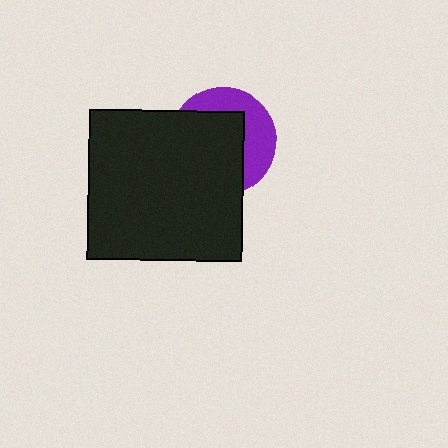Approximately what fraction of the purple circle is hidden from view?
Roughly 61% of the purple circle is hidden behind the black rectangle.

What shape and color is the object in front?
The object in front is a black rectangle.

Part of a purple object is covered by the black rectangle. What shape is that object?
It is a circle.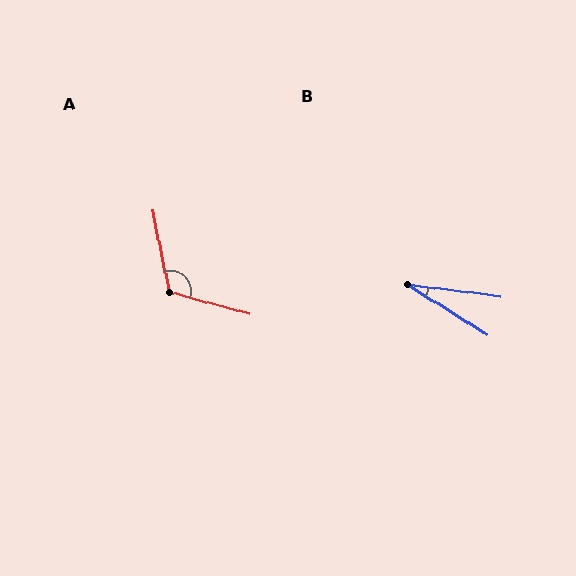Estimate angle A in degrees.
Approximately 118 degrees.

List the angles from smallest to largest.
B (25°), A (118°).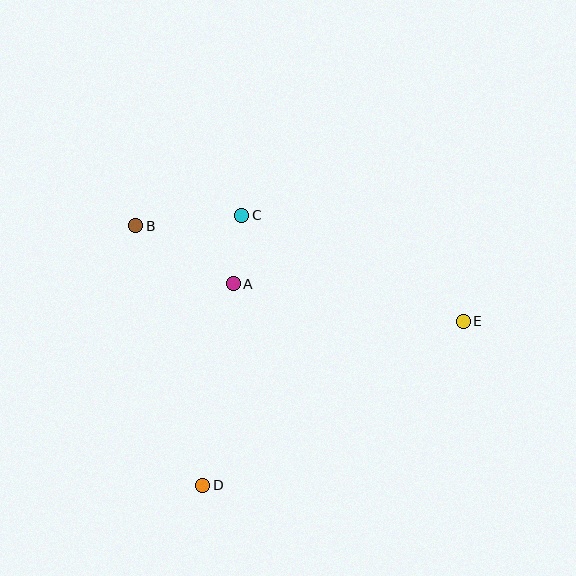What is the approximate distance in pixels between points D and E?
The distance between D and E is approximately 308 pixels.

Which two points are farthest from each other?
Points B and E are farthest from each other.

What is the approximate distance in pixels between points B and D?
The distance between B and D is approximately 268 pixels.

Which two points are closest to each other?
Points A and C are closest to each other.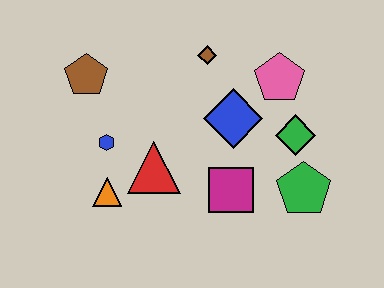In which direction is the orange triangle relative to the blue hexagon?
The orange triangle is below the blue hexagon.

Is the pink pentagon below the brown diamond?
Yes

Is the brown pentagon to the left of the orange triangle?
Yes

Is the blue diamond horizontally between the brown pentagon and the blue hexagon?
No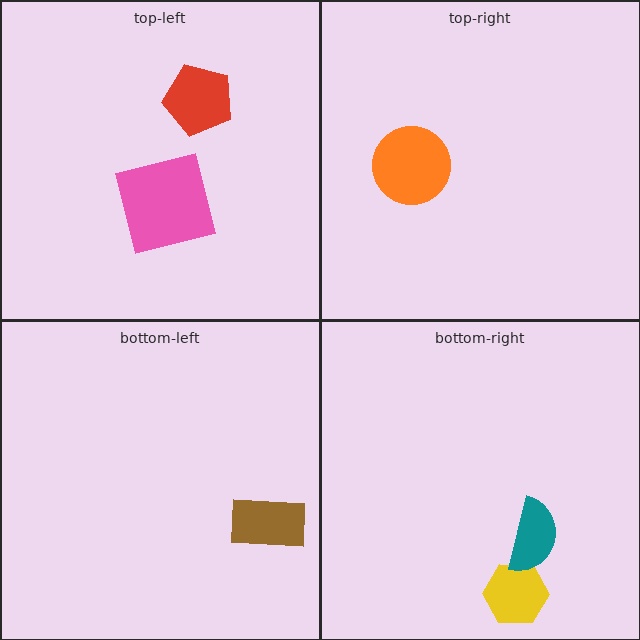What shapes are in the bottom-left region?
The brown rectangle.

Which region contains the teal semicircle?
The bottom-right region.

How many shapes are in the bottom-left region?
1.